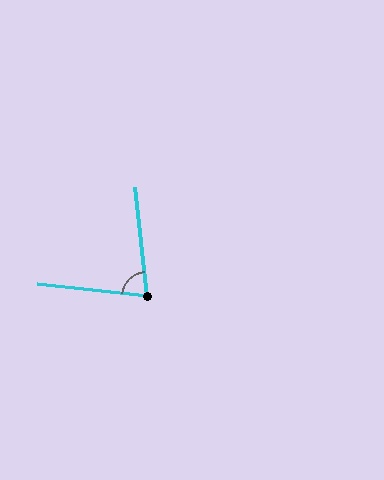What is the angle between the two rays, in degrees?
Approximately 77 degrees.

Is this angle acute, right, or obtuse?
It is acute.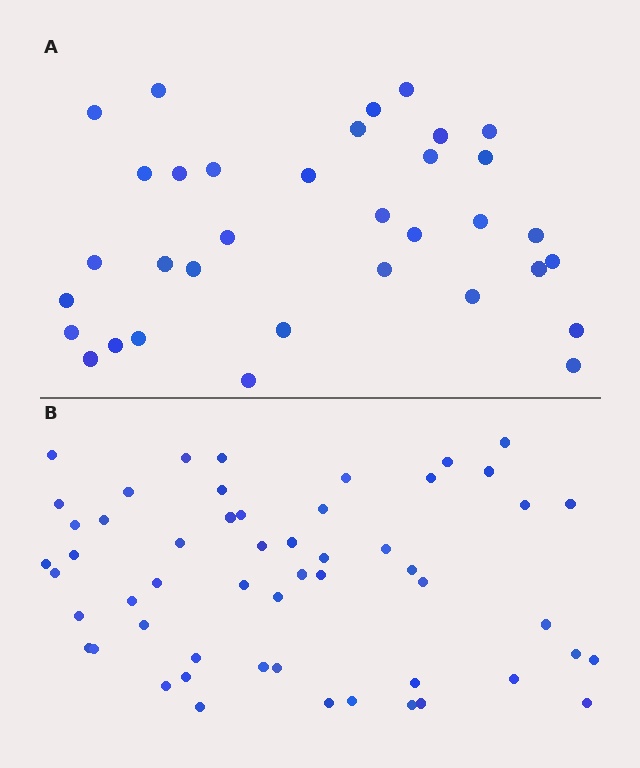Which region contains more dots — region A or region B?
Region B (the bottom region) has more dots.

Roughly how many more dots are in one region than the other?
Region B has approximately 20 more dots than region A.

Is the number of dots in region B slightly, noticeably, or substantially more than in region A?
Region B has substantially more. The ratio is roughly 1.6 to 1.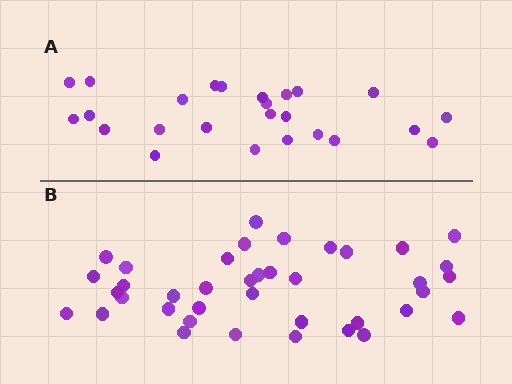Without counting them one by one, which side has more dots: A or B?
Region B (the bottom region) has more dots.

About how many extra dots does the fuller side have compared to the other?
Region B has approximately 15 more dots than region A.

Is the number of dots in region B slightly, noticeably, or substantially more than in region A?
Region B has substantially more. The ratio is roughly 1.6 to 1.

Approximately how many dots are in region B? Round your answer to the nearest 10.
About 40 dots. (The exact count is 39, which rounds to 40.)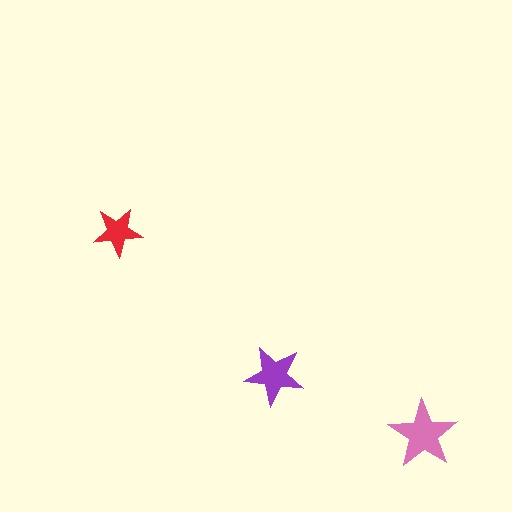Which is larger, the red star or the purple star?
The purple one.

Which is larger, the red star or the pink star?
The pink one.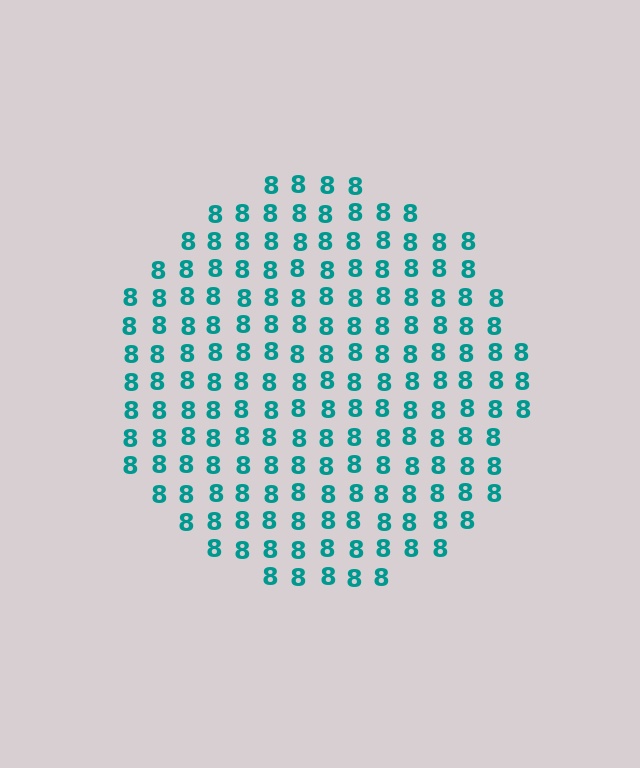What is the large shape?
The large shape is a circle.